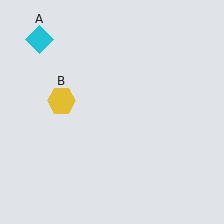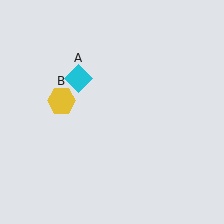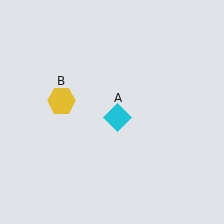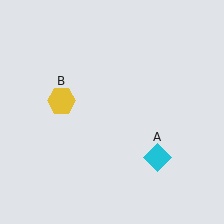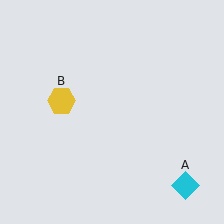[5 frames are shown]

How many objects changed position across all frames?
1 object changed position: cyan diamond (object A).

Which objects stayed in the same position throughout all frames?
Yellow hexagon (object B) remained stationary.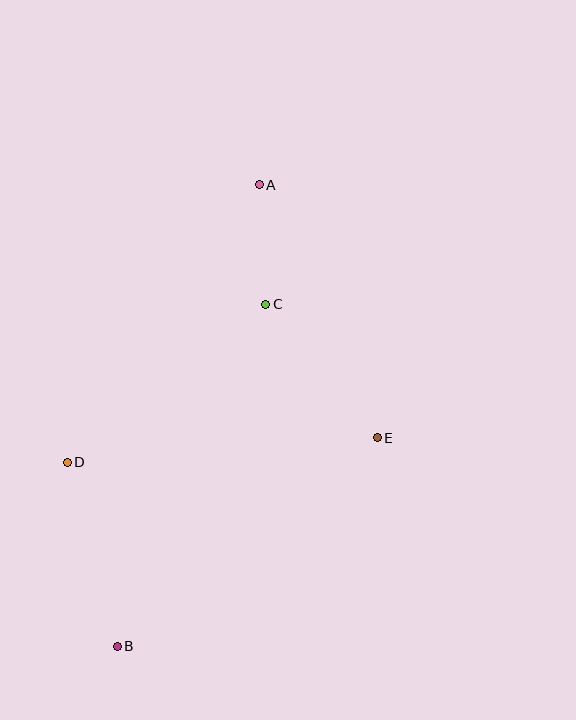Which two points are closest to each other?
Points A and C are closest to each other.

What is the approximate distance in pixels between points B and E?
The distance between B and E is approximately 334 pixels.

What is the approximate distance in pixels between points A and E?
The distance between A and E is approximately 279 pixels.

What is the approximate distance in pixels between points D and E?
The distance between D and E is approximately 311 pixels.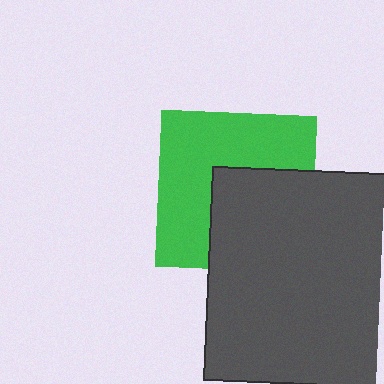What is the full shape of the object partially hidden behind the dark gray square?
The partially hidden object is a green square.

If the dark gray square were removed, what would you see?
You would see the complete green square.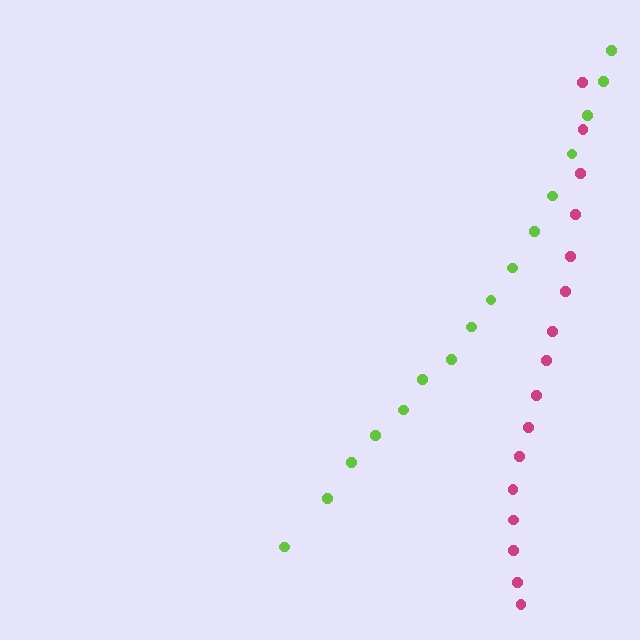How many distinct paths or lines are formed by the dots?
There are 2 distinct paths.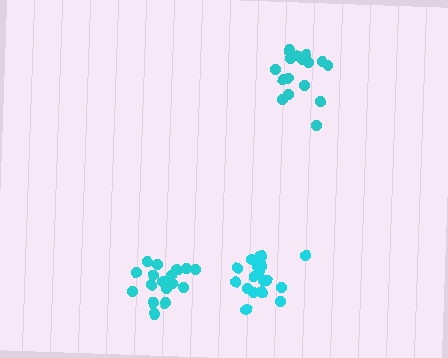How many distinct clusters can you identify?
There are 3 distinct clusters.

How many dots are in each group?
Group 1: 18 dots, Group 2: 17 dots, Group 3: 16 dots (51 total).